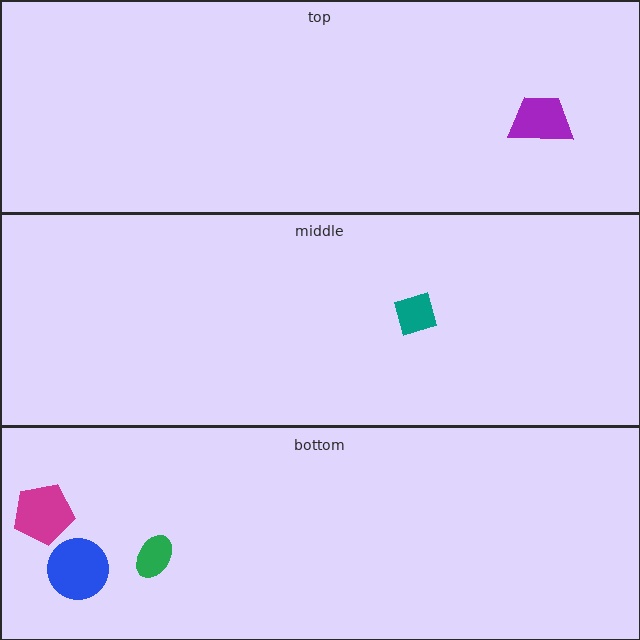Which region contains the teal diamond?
The middle region.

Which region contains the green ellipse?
The bottom region.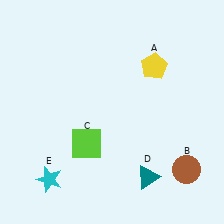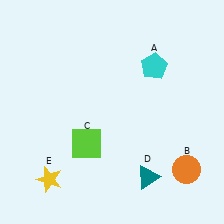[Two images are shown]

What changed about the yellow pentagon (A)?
In Image 1, A is yellow. In Image 2, it changed to cyan.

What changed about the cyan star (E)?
In Image 1, E is cyan. In Image 2, it changed to yellow.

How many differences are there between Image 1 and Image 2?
There are 3 differences between the two images.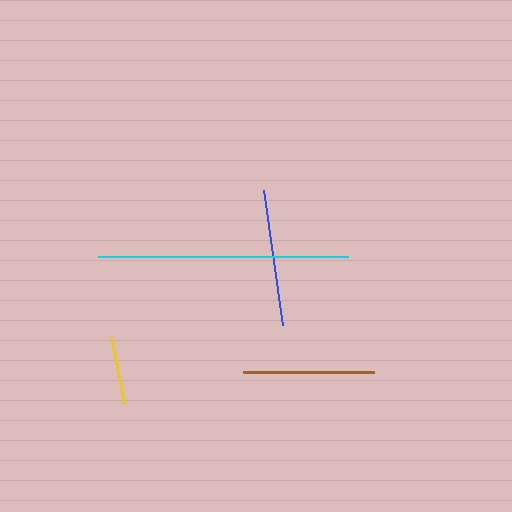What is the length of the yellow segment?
The yellow segment is approximately 67 pixels long.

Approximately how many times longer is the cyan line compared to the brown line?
The cyan line is approximately 1.9 times the length of the brown line.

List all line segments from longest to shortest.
From longest to shortest: cyan, blue, brown, yellow.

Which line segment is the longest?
The cyan line is the longest at approximately 249 pixels.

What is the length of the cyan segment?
The cyan segment is approximately 249 pixels long.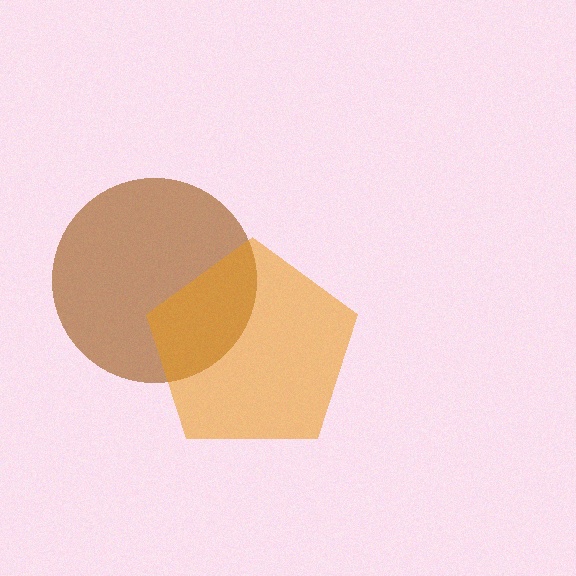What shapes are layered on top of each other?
The layered shapes are: a brown circle, an orange pentagon.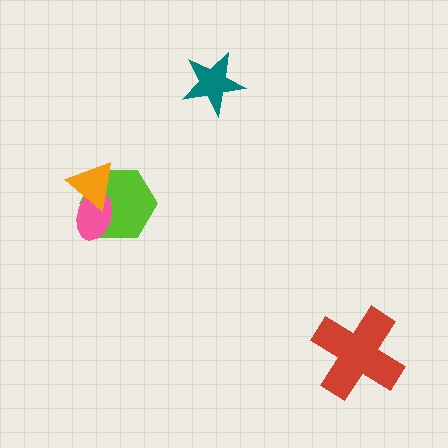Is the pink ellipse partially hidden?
Yes, it is partially covered by another shape.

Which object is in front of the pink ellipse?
The orange triangle is in front of the pink ellipse.